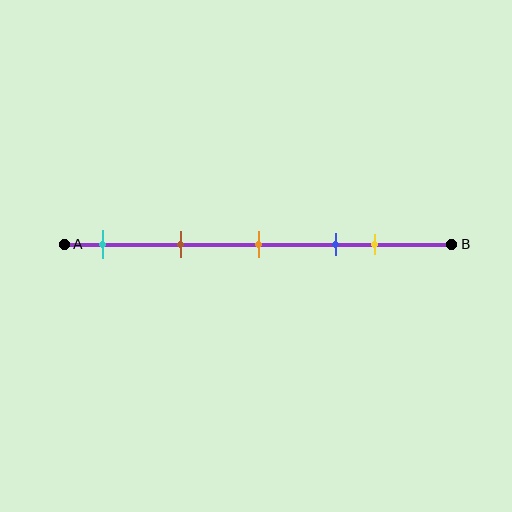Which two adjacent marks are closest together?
The blue and yellow marks are the closest adjacent pair.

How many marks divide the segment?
There are 5 marks dividing the segment.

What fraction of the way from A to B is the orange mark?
The orange mark is approximately 50% (0.5) of the way from A to B.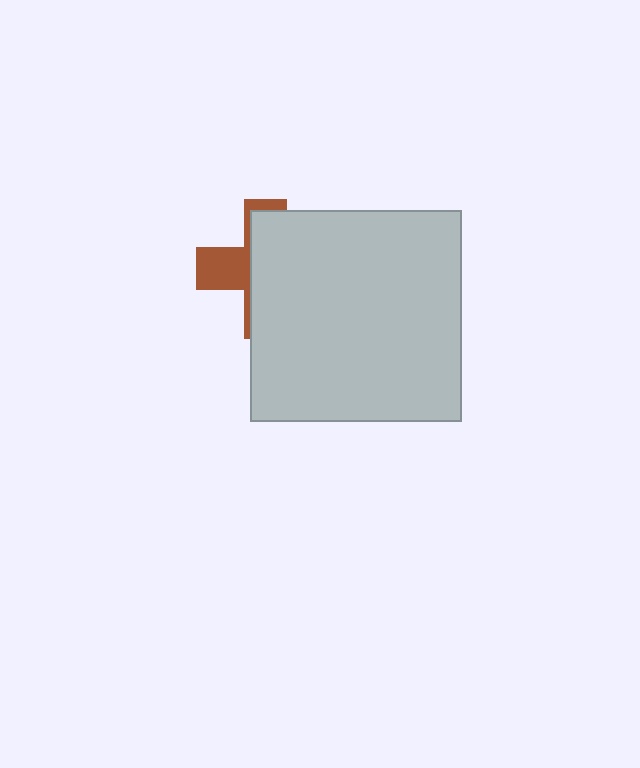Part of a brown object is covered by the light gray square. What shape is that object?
It is a cross.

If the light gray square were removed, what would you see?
You would see the complete brown cross.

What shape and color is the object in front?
The object in front is a light gray square.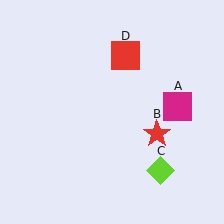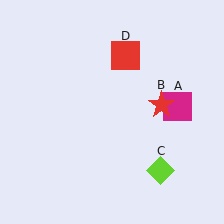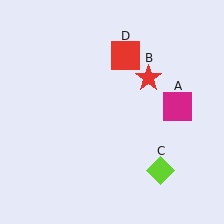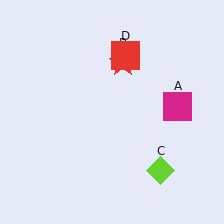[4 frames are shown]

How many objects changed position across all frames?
1 object changed position: red star (object B).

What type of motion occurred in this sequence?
The red star (object B) rotated counterclockwise around the center of the scene.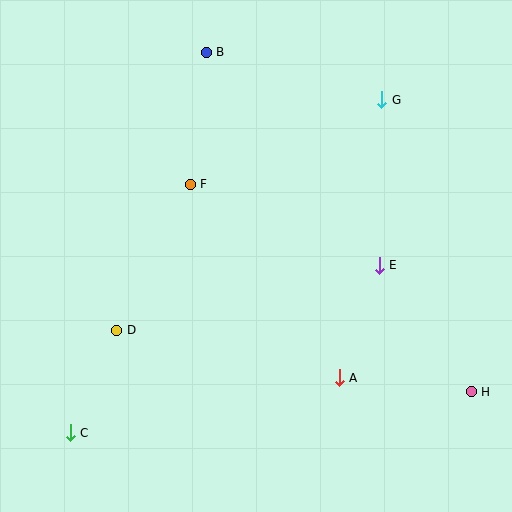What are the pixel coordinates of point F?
Point F is at (190, 184).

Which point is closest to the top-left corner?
Point B is closest to the top-left corner.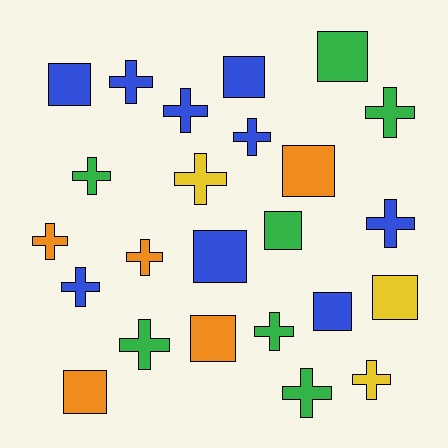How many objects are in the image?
There are 24 objects.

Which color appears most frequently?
Blue, with 9 objects.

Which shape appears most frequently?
Cross, with 14 objects.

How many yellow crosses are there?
There are 2 yellow crosses.